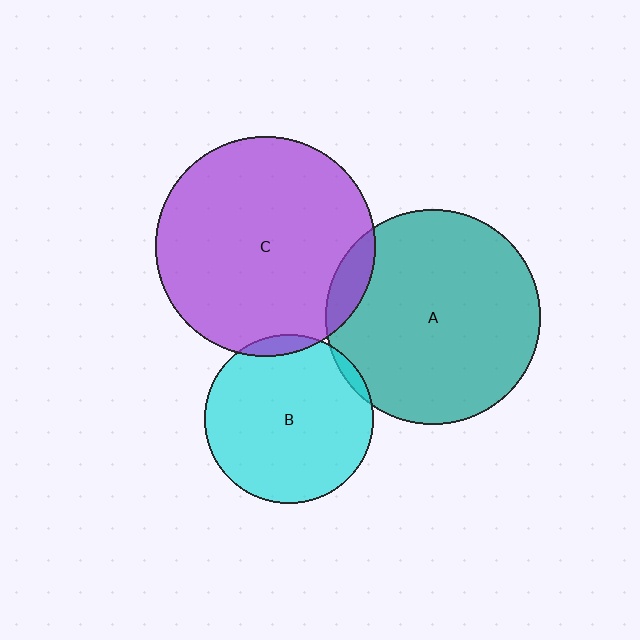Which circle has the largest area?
Circle C (purple).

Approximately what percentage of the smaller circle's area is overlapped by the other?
Approximately 5%.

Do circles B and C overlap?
Yes.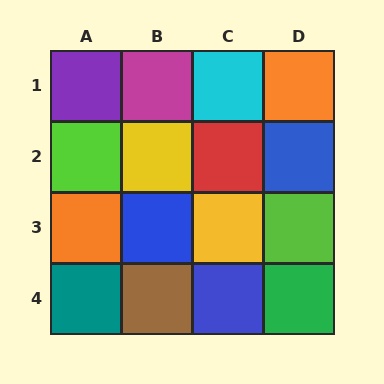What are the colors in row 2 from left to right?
Lime, yellow, red, blue.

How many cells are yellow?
2 cells are yellow.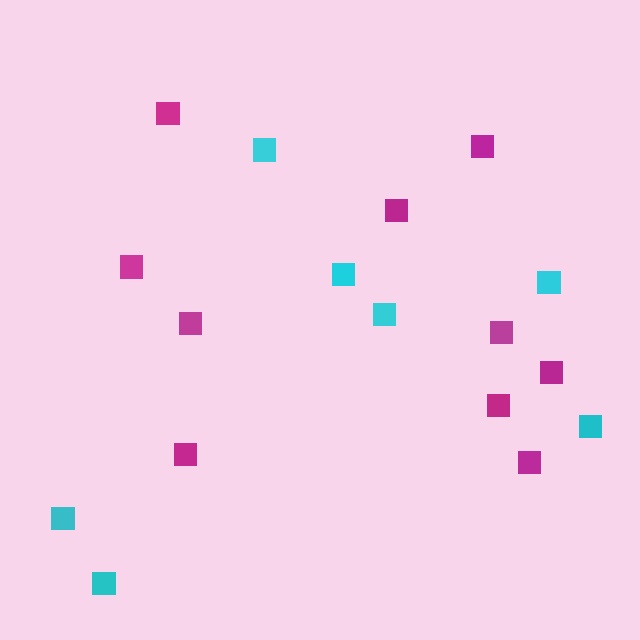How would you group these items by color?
There are 2 groups: one group of cyan squares (7) and one group of magenta squares (10).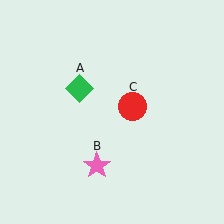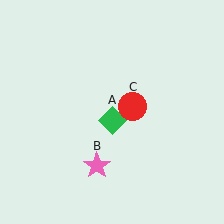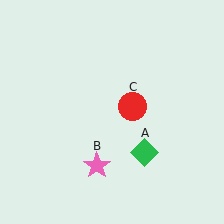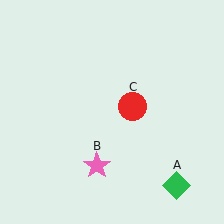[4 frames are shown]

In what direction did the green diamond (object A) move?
The green diamond (object A) moved down and to the right.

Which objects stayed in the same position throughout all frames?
Pink star (object B) and red circle (object C) remained stationary.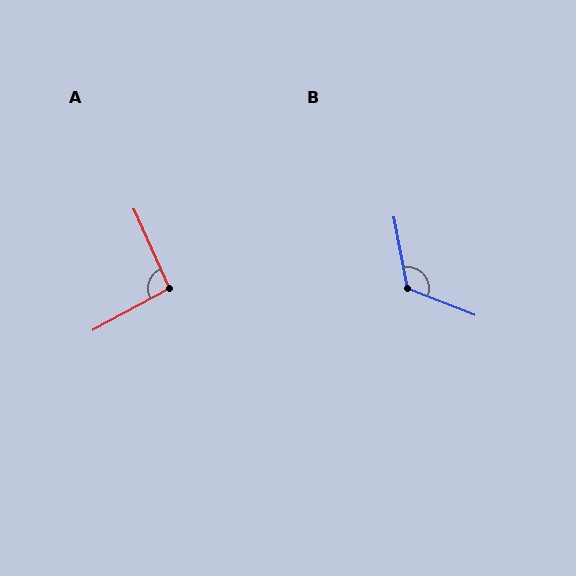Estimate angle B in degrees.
Approximately 122 degrees.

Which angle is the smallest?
A, at approximately 94 degrees.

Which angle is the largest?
B, at approximately 122 degrees.